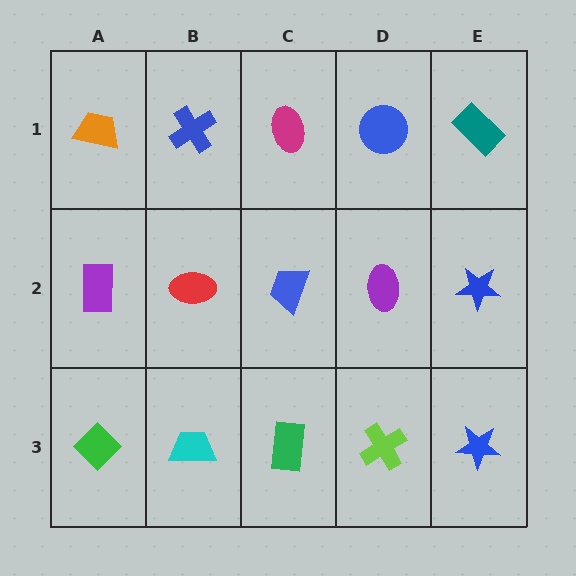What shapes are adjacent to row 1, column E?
A blue star (row 2, column E), a blue circle (row 1, column D).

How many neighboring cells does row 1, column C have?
3.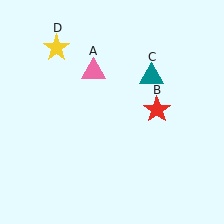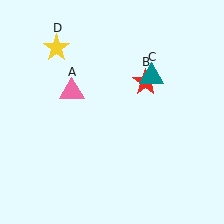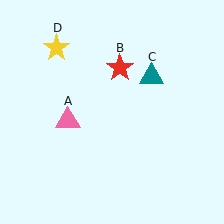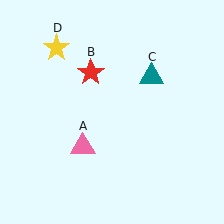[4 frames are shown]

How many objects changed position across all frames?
2 objects changed position: pink triangle (object A), red star (object B).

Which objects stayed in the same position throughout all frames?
Teal triangle (object C) and yellow star (object D) remained stationary.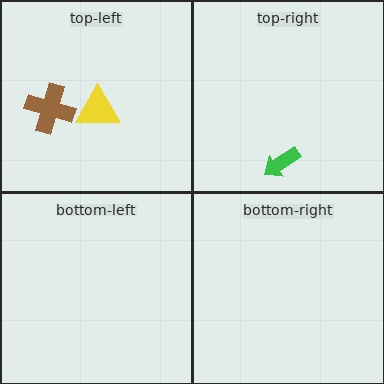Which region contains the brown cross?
The top-left region.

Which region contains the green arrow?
The top-right region.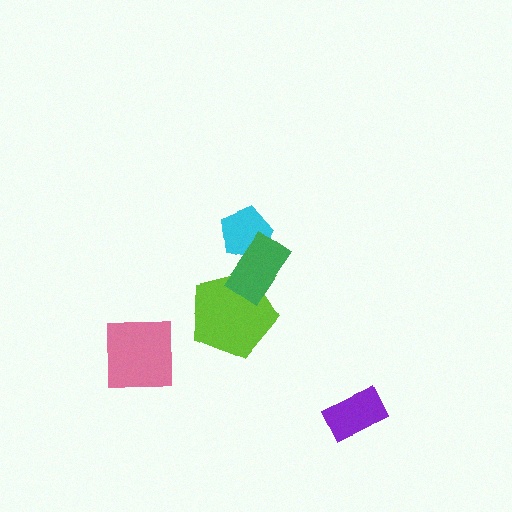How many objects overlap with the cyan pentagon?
1 object overlaps with the cyan pentagon.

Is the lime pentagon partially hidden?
Yes, it is partially covered by another shape.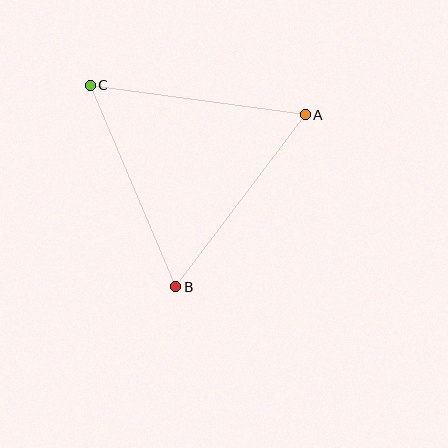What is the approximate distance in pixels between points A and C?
The distance between A and C is approximately 217 pixels.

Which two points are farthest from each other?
Points B and C are farthest from each other.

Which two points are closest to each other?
Points A and B are closest to each other.